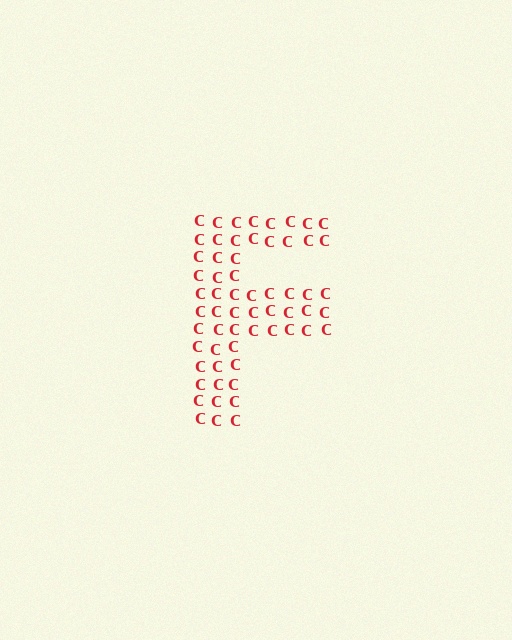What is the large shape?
The large shape is the letter F.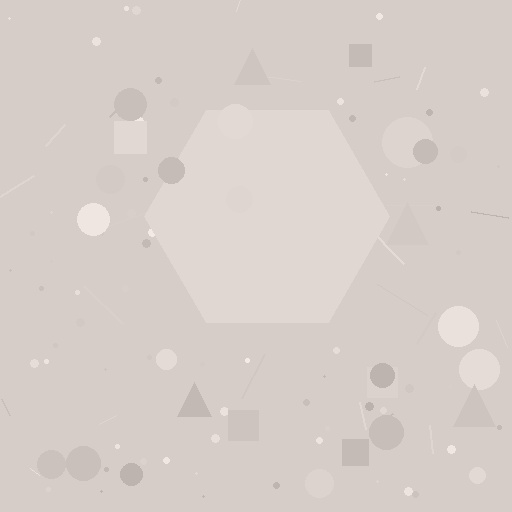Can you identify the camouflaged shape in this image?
The camouflaged shape is a hexagon.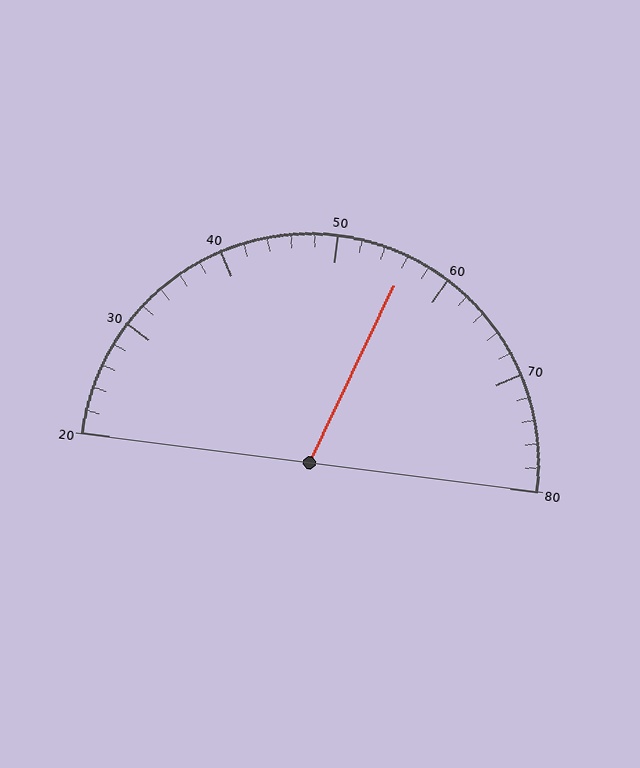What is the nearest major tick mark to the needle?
The nearest major tick mark is 60.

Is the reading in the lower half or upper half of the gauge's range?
The reading is in the upper half of the range (20 to 80).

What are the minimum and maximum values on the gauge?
The gauge ranges from 20 to 80.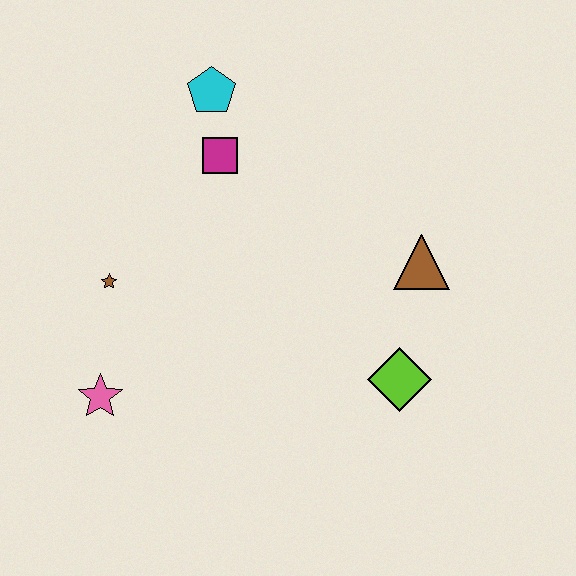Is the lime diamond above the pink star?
Yes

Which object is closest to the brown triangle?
The lime diamond is closest to the brown triangle.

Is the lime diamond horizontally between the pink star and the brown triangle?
Yes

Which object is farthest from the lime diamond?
The cyan pentagon is farthest from the lime diamond.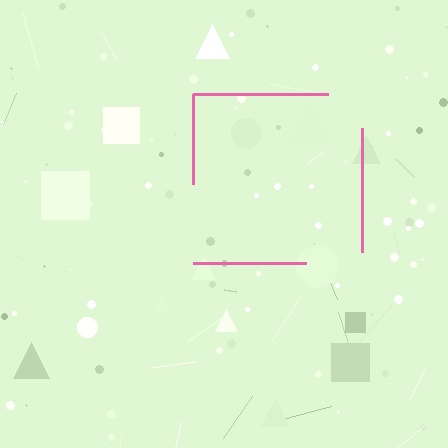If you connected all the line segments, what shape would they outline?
They would outline a square.